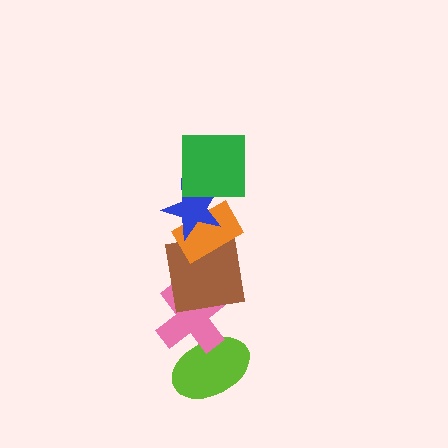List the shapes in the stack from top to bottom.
From top to bottom: the green square, the blue star, the orange rectangle, the brown square, the pink cross, the lime ellipse.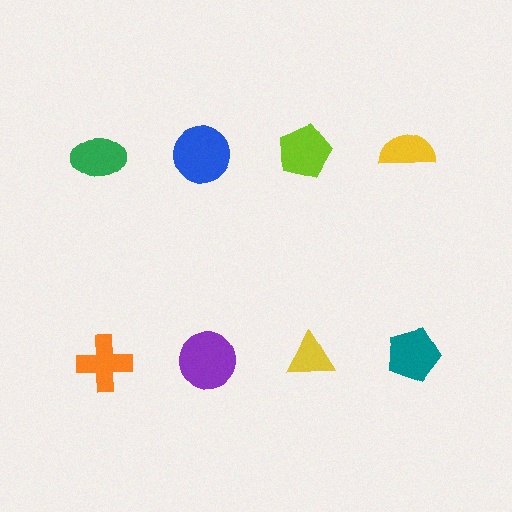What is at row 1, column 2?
A blue circle.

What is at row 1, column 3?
A lime pentagon.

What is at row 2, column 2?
A purple circle.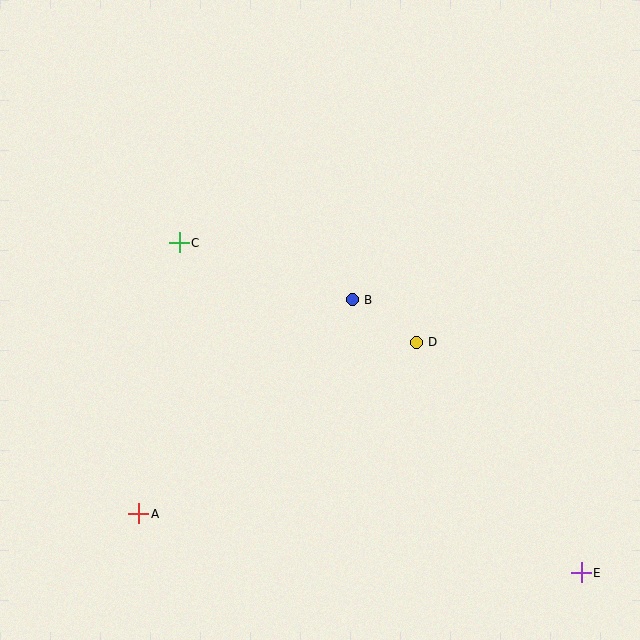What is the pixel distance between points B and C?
The distance between B and C is 182 pixels.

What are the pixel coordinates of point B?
Point B is at (352, 300).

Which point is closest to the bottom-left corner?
Point A is closest to the bottom-left corner.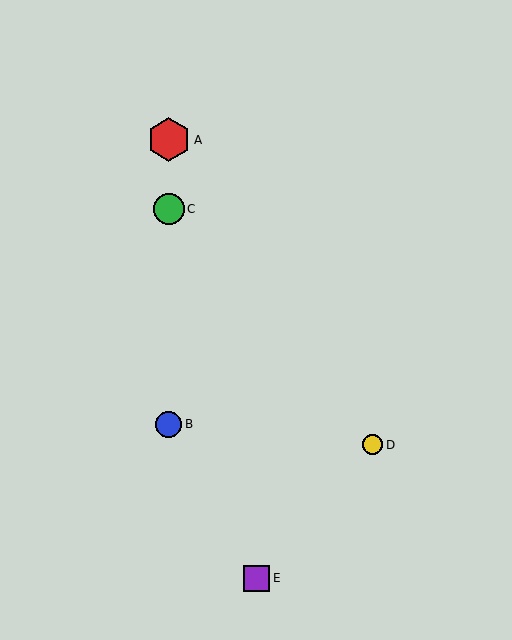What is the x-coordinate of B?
Object B is at x≈169.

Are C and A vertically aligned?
Yes, both are at x≈169.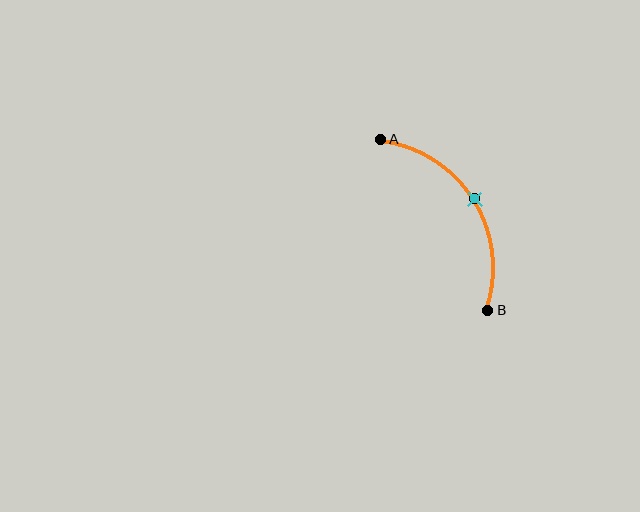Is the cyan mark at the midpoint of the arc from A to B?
Yes. The cyan mark lies on the arc at equal arc-length from both A and B — it is the arc midpoint.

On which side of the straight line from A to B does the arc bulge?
The arc bulges to the right of the straight line connecting A and B.